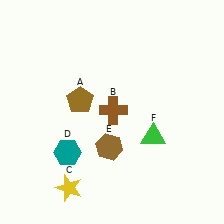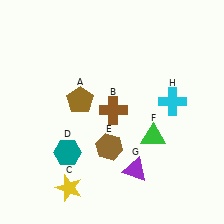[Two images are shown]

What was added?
A purple triangle (G), a cyan cross (H) were added in Image 2.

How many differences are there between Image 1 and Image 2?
There are 2 differences between the two images.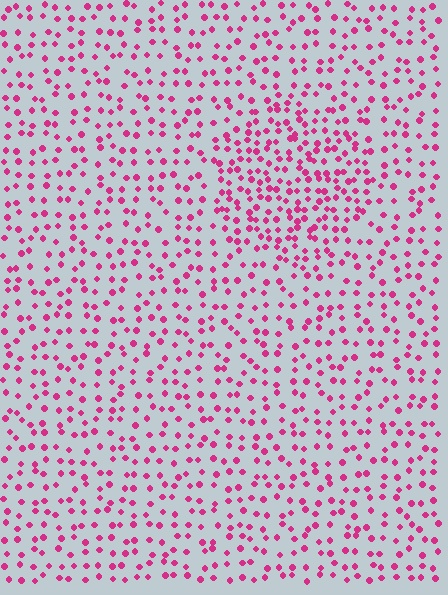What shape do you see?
I see a circle.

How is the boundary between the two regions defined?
The boundary is defined by a change in element density (approximately 1.8x ratio). All elements are the same color, size, and shape.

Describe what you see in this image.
The image contains small magenta elements arranged at two different densities. A circle-shaped region is visible where the elements are more densely packed than the surrounding area.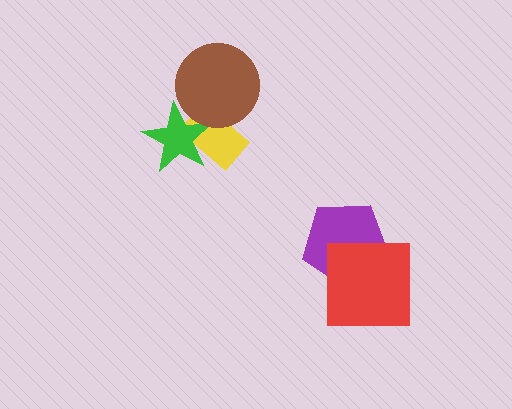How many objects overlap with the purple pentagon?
1 object overlaps with the purple pentagon.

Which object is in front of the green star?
The brown circle is in front of the green star.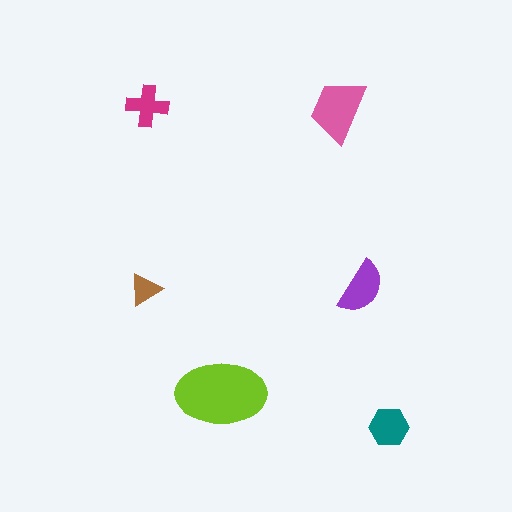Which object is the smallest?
The brown triangle.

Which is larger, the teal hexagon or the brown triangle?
The teal hexagon.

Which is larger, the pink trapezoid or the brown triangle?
The pink trapezoid.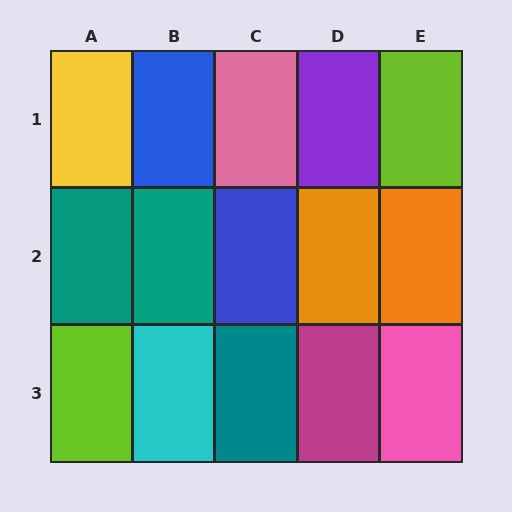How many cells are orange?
2 cells are orange.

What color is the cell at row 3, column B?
Cyan.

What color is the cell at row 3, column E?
Pink.